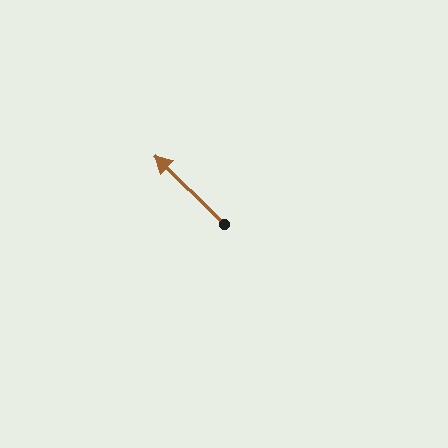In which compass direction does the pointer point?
Northwest.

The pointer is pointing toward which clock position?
Roughly 10 o'clock.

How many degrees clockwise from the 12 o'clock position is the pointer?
Approximately 315 degrees.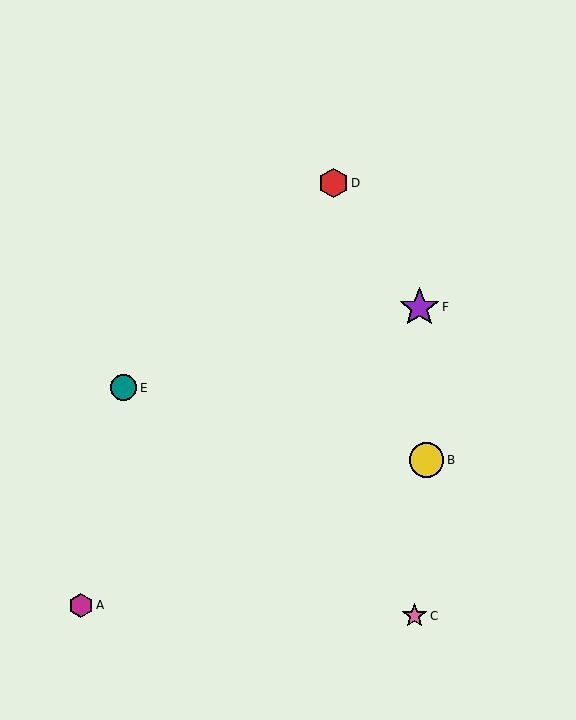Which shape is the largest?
The purple star (labeled F) is the largest.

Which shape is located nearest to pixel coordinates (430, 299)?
The purple star (labeled F) at (419, 307) is nearest to that location.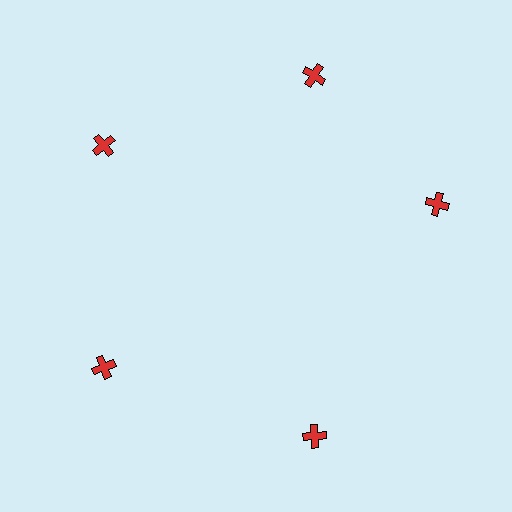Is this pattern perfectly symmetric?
No. The 5 red crosses are arranged in a ring, but one element near the 3 o'clock position is rotated out of alignment along the ring, breaking the 5-fold rotational symmetry.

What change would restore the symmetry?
The symmetry would be restored by rotating it back into even spacing with its neighbors so that all 5 crosses sit at equal angles and equal distance from the center.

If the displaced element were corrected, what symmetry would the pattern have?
It would have 5-fold rotational symmetry — the pattern would map onto itself every 72 degrees.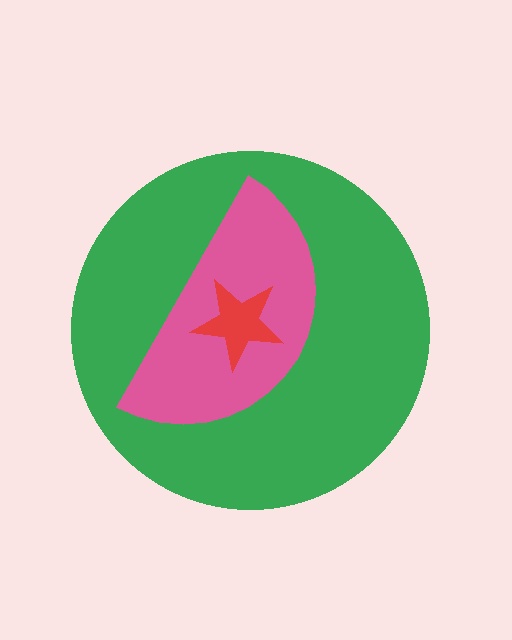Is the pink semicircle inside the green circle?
Yes.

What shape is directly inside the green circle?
The pink semicircle.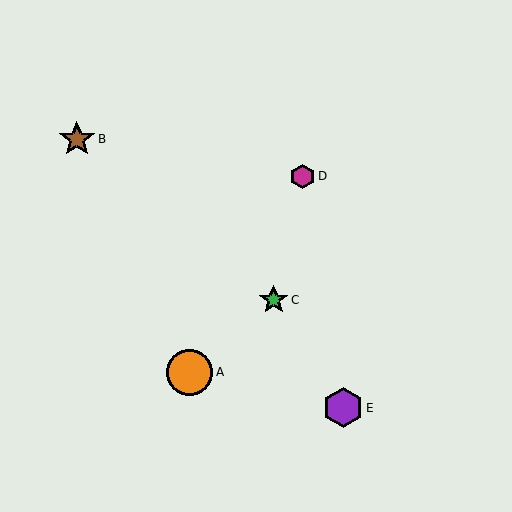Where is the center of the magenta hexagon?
The center of the magenta hexagon is at (303, 176).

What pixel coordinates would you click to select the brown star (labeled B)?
Click at (77, 139) to select the brown star B.